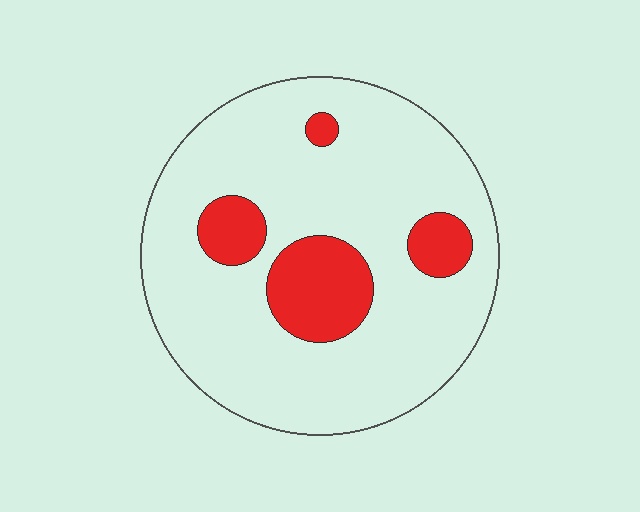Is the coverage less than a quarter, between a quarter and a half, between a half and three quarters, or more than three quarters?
Less than a quarter.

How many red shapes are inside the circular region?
4.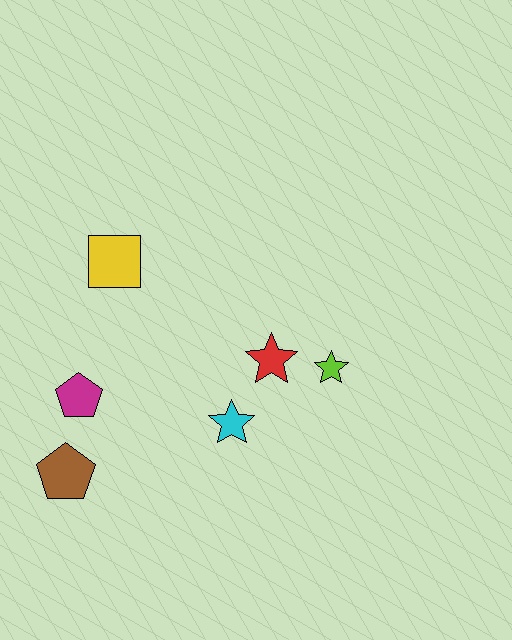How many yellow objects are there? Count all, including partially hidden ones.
There is 1 yellow object.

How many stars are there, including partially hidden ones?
There are 3 stars.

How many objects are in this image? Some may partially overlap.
There are 6 objects.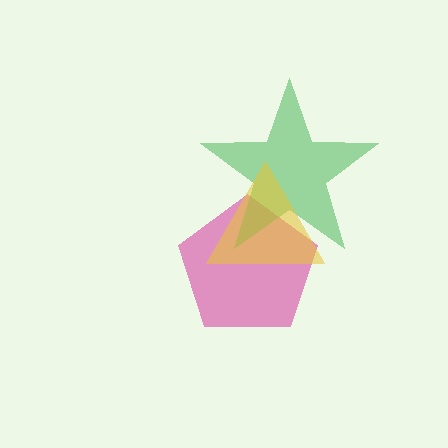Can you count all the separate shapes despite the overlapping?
Yes, there are 3 separate shapes.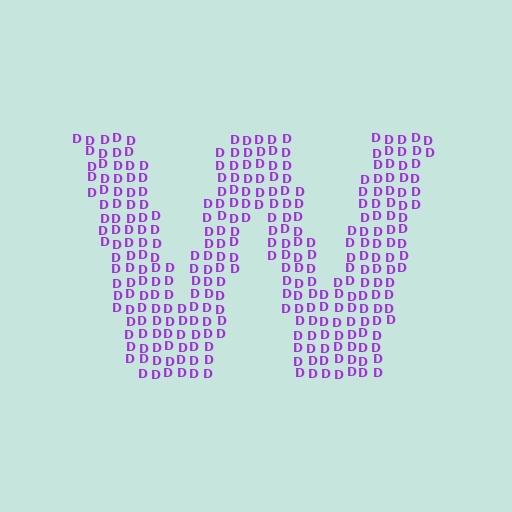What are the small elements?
The small elements are letter D's.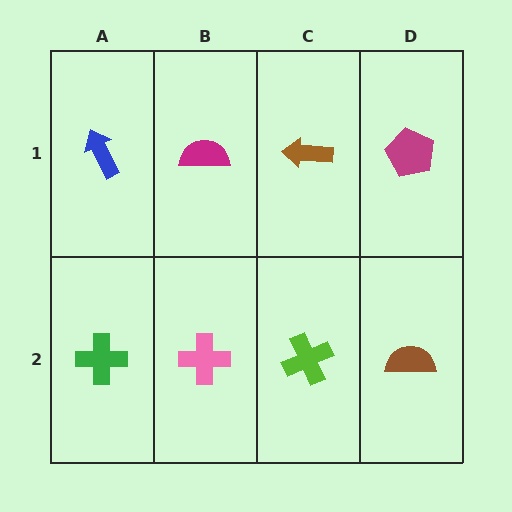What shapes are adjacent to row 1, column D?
A brown semicircle (row 2, column D), a brown arrow (row 1, column C).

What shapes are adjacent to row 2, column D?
A magenta pentagon (row 1, column D), a lime cross (row 2, column C).